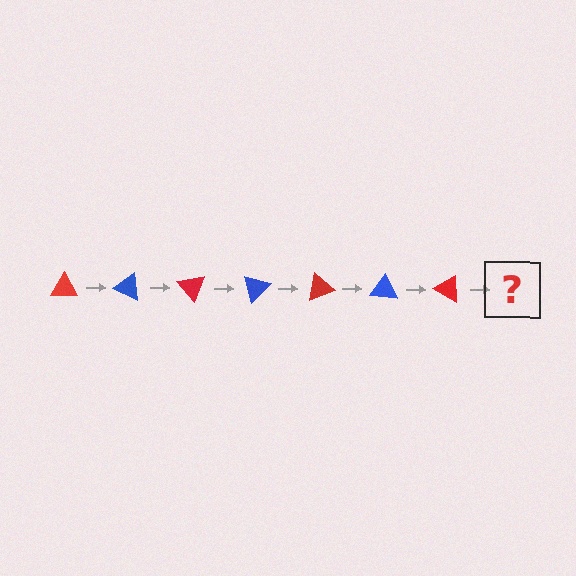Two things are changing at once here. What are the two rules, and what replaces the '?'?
The two rules are that it rotates 25 degrees each step and the color cycles through red and blue. The '?' should be a blue triangle, rotated 175 degrees from the start.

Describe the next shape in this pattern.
It should be a blue triangle, rotated 175 degrees from the start.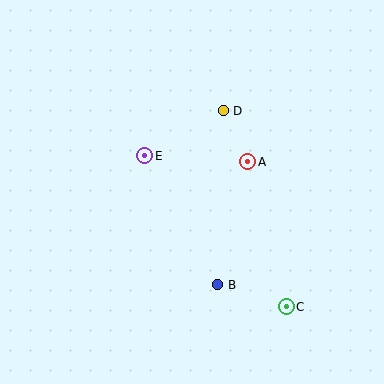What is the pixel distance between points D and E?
The distance between D and E is 91 pixels.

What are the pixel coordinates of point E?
Point E is at (145, 156).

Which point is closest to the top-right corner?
Point D is closest to the top-right corner.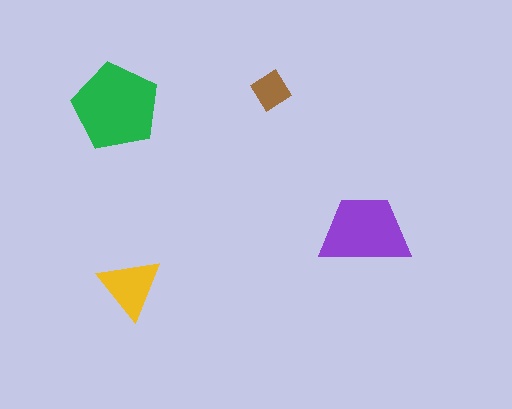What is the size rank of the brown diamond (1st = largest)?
4th.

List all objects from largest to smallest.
The green pentagon, the purple trapezoid, the yellow triangle, the brown diamond.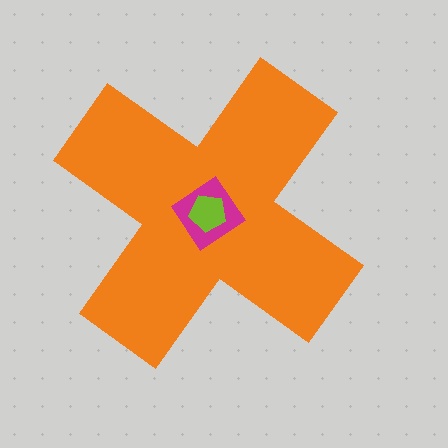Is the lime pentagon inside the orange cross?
Yes.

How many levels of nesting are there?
3.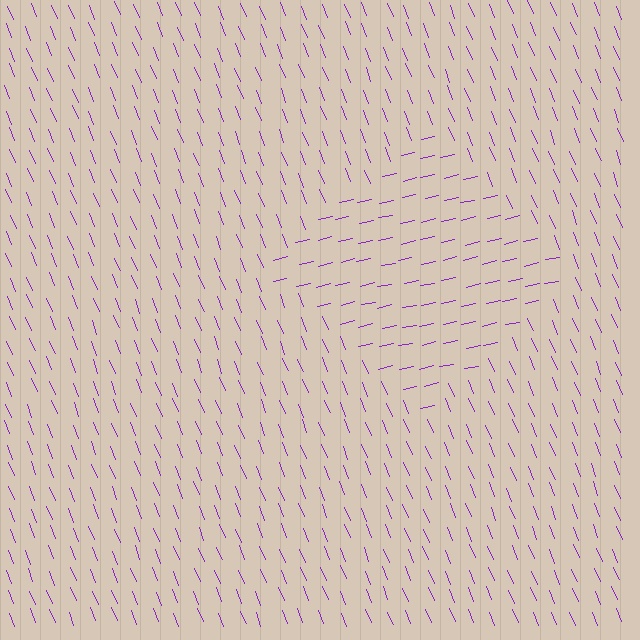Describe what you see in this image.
The image is filled with small purple line segments. A diamond region in the image has lines oriented differently from the surrounding lines, creating a visible texture boundary.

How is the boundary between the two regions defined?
The boundary is defined purely by a change in line orientation (approximately 81 degrees difference). All lines are the same color and thickness.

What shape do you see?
I see a diamond.